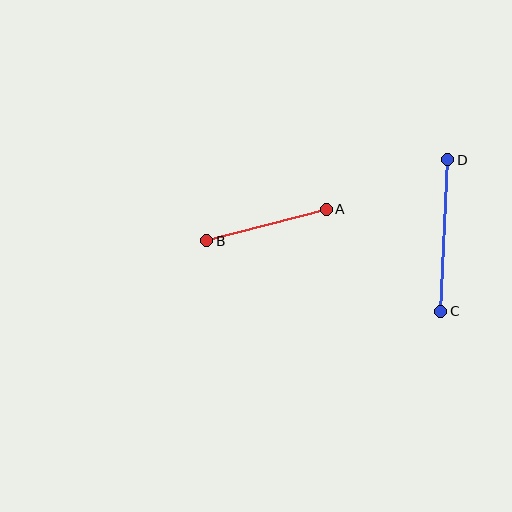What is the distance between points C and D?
The distance is approximately 152 pixels.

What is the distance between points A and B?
The distance is approximately 124 pixels.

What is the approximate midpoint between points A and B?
The midpoint is at approximately (267, 225) pixels.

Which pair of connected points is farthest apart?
Points C and D are farthest apart.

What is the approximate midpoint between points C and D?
The midpoint is at approximately (444, 236) pixels.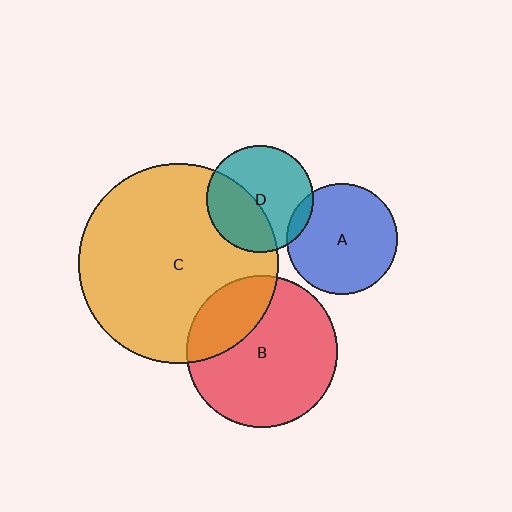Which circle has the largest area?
Circle C (orange).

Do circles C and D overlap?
Yes.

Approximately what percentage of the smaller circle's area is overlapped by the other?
Approximately 40%.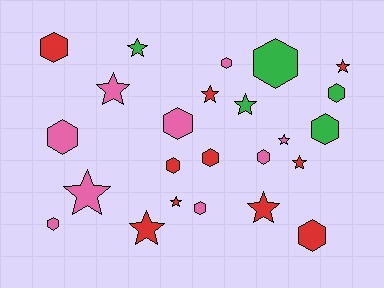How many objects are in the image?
There are 24 objects.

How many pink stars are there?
There are 3 pink stars.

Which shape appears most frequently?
Hexagon, with 13 objects.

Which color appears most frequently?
Red, with 10 objects.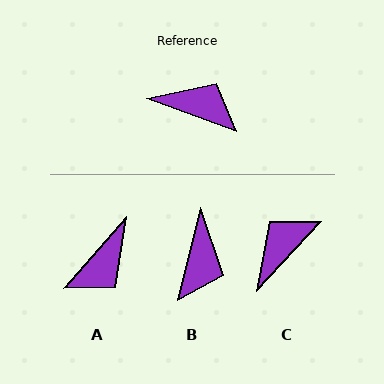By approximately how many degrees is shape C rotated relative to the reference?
Approximately 67 degrees counter-clockwise.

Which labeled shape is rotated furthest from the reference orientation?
A, about 111 degrees away.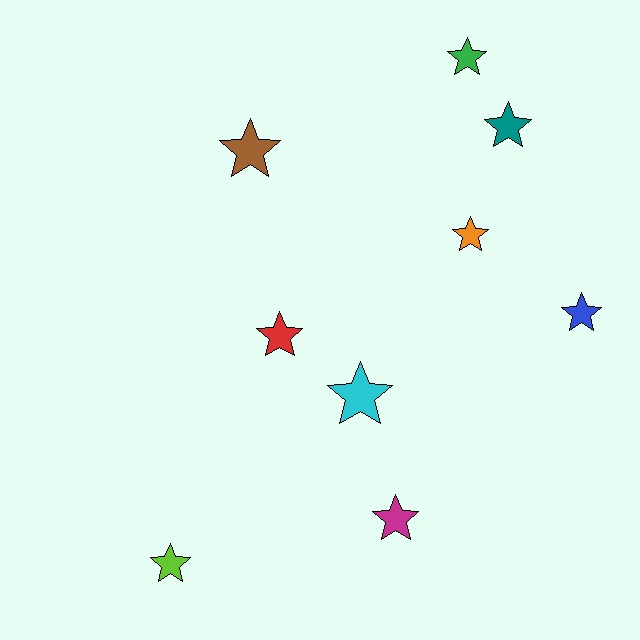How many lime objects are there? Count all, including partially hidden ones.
There is 1 lime object.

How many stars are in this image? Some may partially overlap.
There are 9 stars.